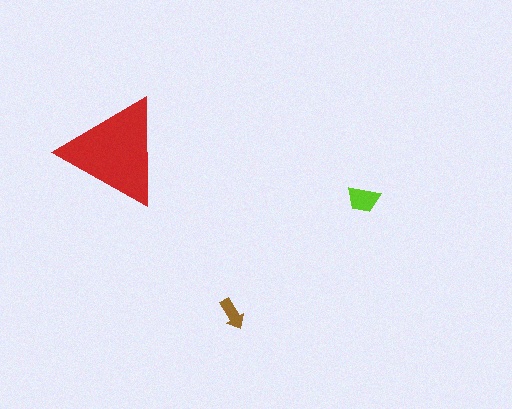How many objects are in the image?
There are 3 objects in the image.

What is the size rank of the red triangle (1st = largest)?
1st.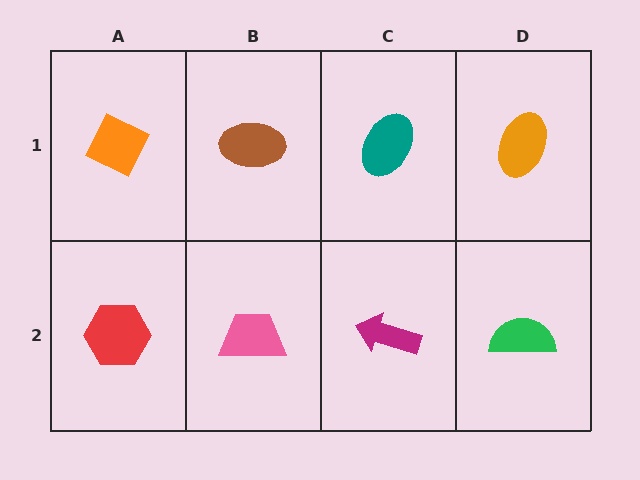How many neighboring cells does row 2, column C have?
3.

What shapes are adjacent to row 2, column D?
An orange ellipse (row 1, column D), a magenta arrow (row 2, column C).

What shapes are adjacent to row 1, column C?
A magenta arrow (row 2, column C), a brown ellipse (row 1, column B), an orange ellipse (row 1, column D).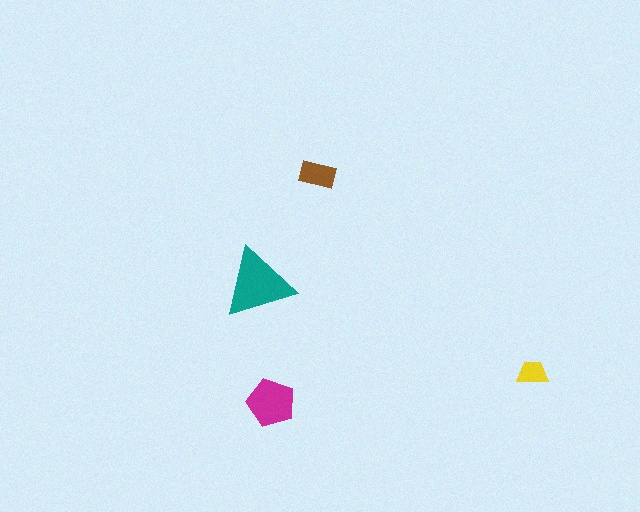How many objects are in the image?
There are 4 objects in the image.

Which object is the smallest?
The yellow trapezoid.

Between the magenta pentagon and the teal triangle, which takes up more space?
The teal triangle.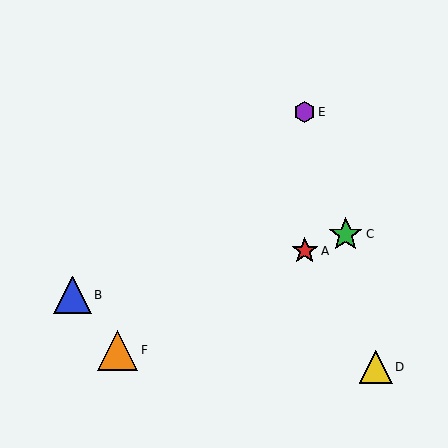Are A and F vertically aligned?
No, A is at x≈305 and F is at x≈118.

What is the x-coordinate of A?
Object A is at x≈305.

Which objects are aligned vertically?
Objects A, E are aligned vertically.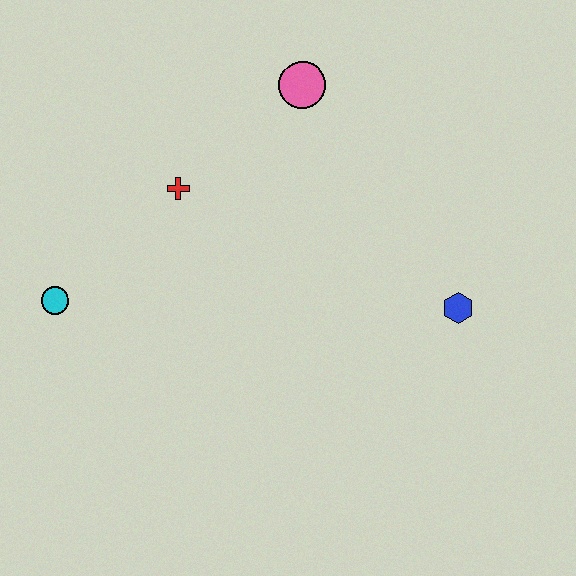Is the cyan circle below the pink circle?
Yes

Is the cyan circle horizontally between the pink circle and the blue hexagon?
No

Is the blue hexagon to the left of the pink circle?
No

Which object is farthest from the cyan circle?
The blue hexagon is farthest from the cyan circle.